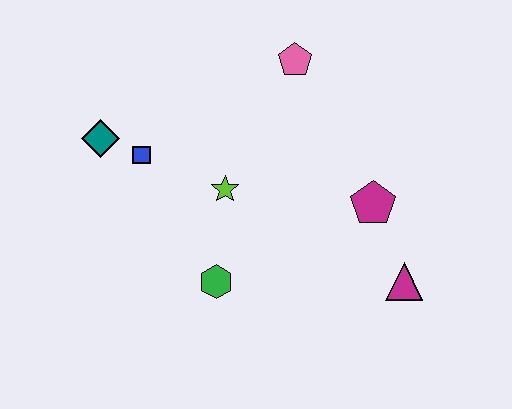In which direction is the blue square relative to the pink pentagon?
The blue square is to the left of the pink pentagon.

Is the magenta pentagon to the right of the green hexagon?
Yes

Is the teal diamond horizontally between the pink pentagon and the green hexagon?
No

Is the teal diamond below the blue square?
No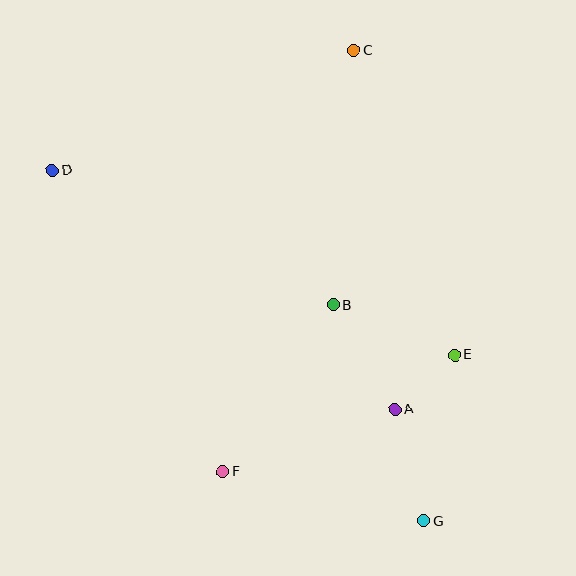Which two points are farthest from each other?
Points D and G are farthest from each other.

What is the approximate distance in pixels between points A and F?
The distance between A and F is approximately 183 pixels.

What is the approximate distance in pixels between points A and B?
The distance between A and B is approximately 121 pixels.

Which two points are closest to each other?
Points A and E are closest to each other.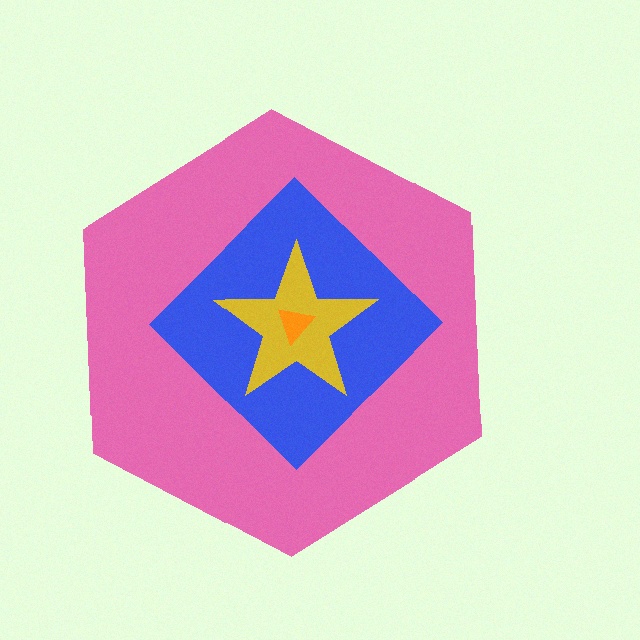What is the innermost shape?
The orange triangle.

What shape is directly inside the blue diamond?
The yellow star.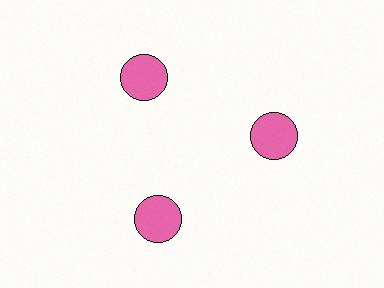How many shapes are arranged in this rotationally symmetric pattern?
There are 3 shapes, arranged in 3 groups of 1.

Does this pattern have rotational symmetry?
Yes, this pattern has 3-fold rotational symmetry. It looks the same after rotating 120 degrees around the center.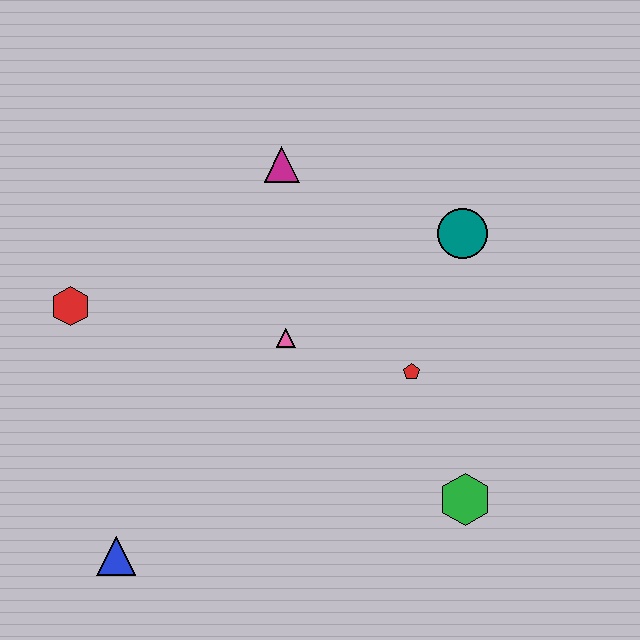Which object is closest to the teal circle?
The red pentagon is closest to the teal circle.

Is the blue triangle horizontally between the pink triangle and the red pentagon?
No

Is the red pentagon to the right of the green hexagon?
No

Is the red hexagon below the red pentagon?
No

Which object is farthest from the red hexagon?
The green hexagon is farthest from the red hexagon.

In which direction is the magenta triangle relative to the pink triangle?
The magenta triangle is above the pink triangle.